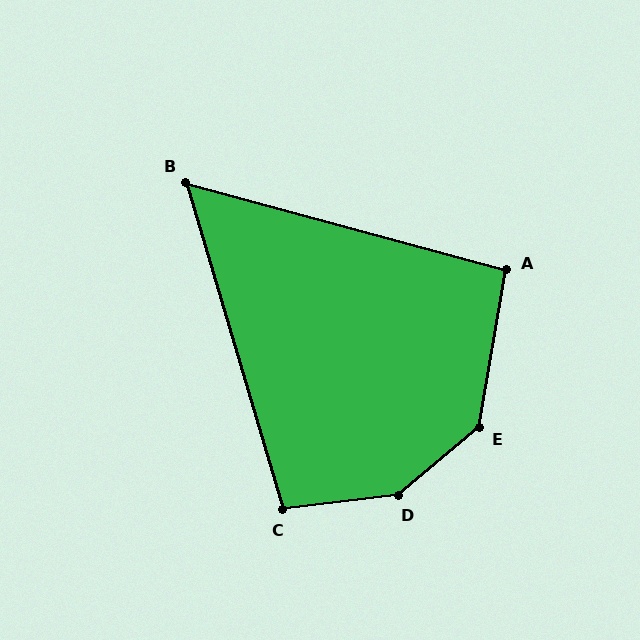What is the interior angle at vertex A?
Approximately 96 degrees (obtuse).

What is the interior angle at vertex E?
Approximately 139 degrees (obtuse).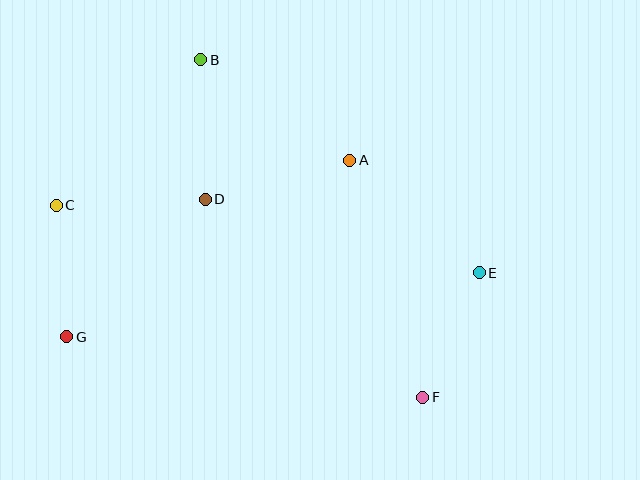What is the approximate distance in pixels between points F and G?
The distance between F and G is approximately 361 pixels.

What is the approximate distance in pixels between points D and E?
The distance between D and E is approximately 283 pixels.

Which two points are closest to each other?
Points C and G are closest to each other.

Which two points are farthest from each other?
Points C and E are farthest from each other.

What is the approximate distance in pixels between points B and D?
The distance between B and D is approximately 139 pixels.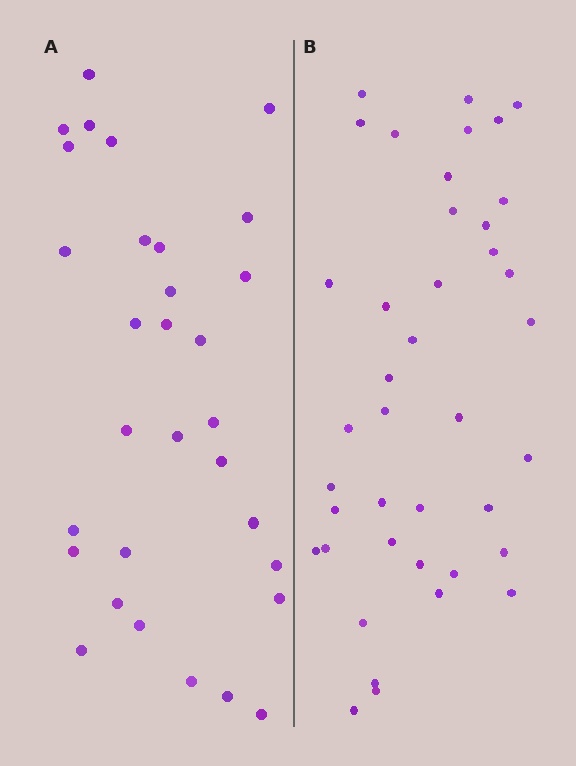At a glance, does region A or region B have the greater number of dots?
Region B (the right region) has more dots.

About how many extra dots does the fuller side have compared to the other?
Region B has roughly 8 or so more dots than region A.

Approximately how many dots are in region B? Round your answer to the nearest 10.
About 40 dots.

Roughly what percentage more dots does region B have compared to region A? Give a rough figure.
About 30% more.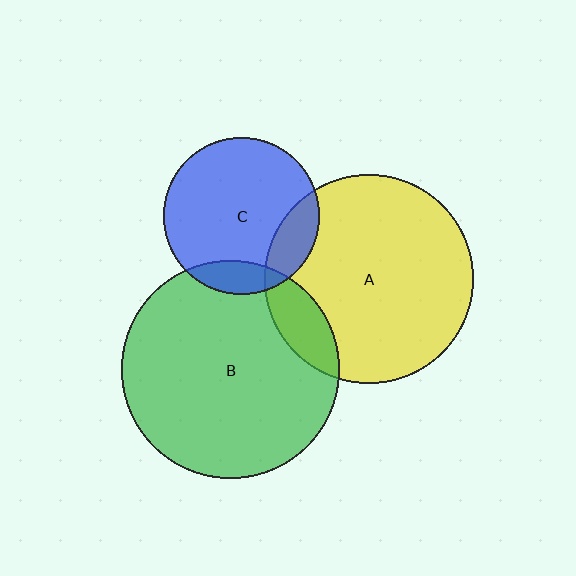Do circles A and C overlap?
Yes.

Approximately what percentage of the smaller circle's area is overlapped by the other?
Approximately 15%.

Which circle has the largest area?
Circle B (green).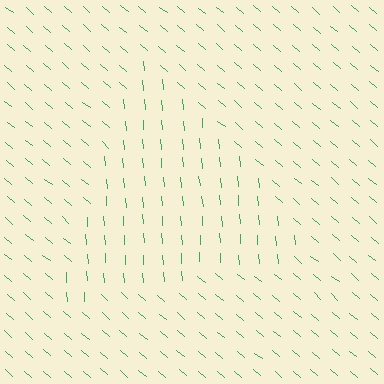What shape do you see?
I see a triangle.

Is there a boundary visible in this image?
Yes, there is a texture boundary formed by a change in line orientation.